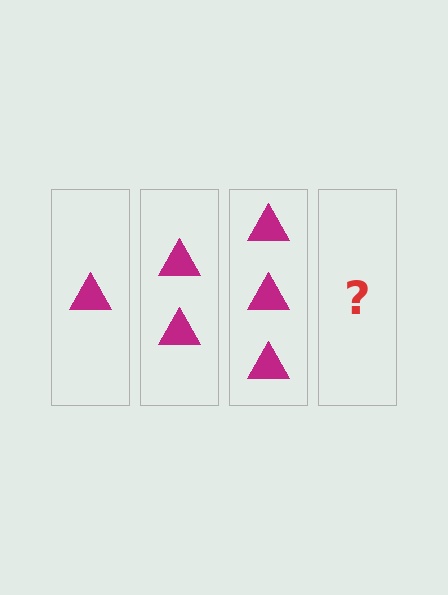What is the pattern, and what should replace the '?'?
The pattern is that each step adds one more triangle. The '?' should be 4 triangles.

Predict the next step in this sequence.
The next step is 4 triangles.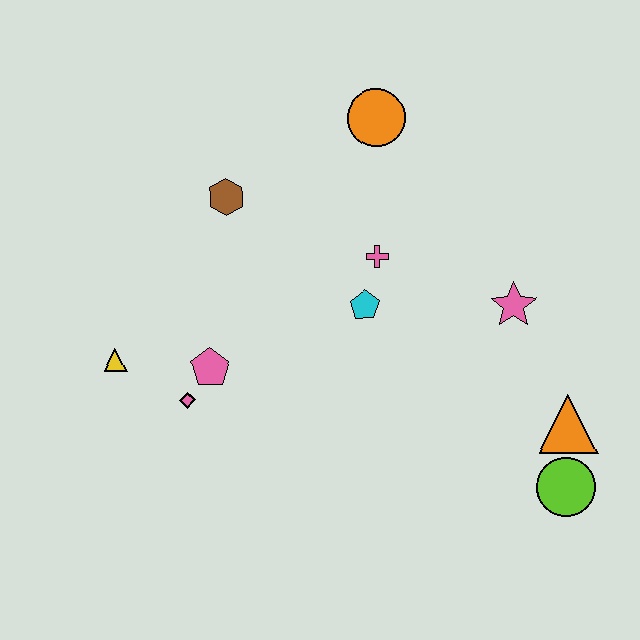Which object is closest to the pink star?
The orange triangle is closest to the pink star.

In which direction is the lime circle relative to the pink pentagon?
The lime circle is to the right of the pink pentagon.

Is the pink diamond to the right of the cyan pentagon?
No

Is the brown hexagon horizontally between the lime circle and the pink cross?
No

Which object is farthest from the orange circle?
The lime circle is farthest from the orange circle.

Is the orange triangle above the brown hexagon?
No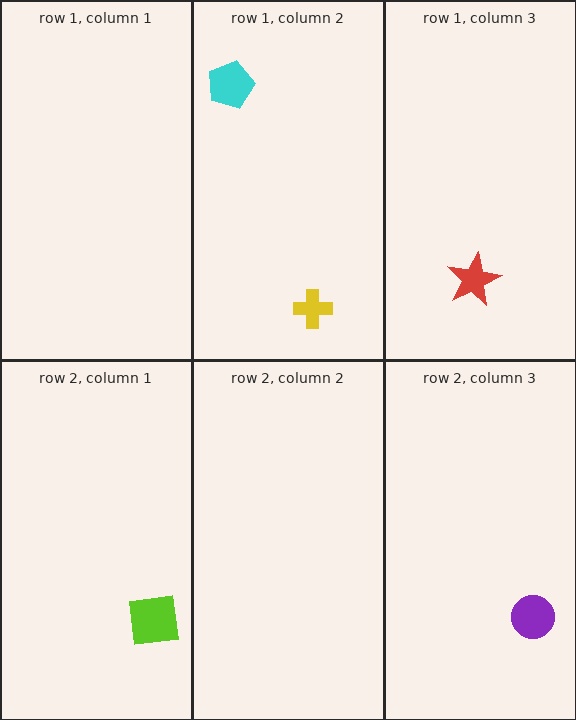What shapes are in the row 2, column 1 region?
The lime square.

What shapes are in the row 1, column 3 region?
The red star.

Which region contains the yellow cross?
The row 1, column 2 region.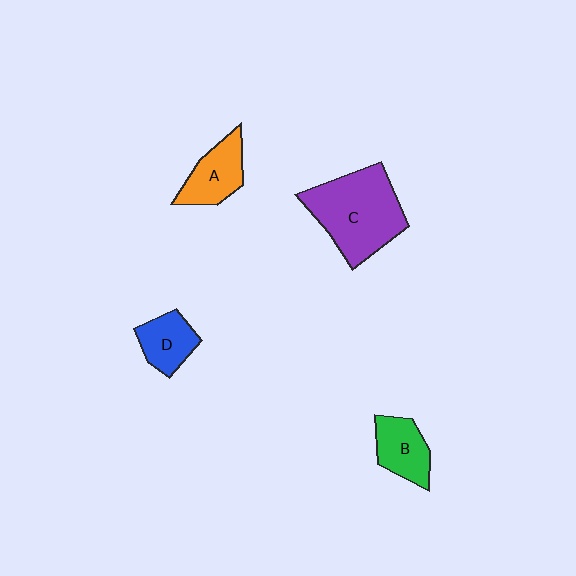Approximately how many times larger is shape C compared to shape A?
Approximately 2.0 times.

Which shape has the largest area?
Shape C (purple).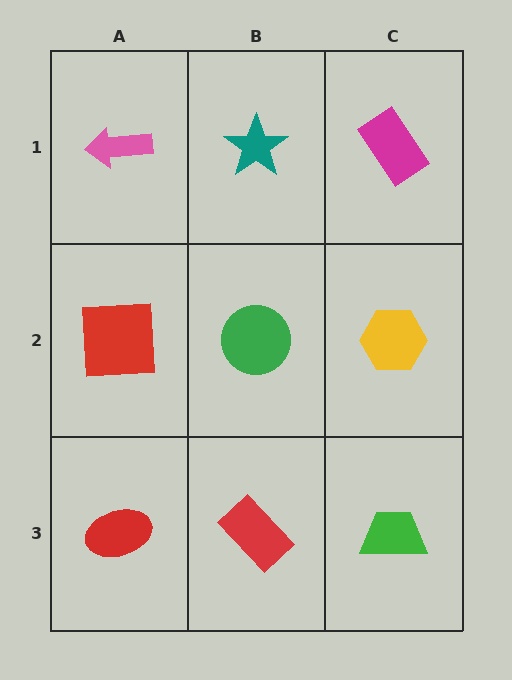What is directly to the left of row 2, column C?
A green circle.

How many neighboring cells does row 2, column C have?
3.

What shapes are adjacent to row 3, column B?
A green circle (row 2, column B), a red ellipse (row 3, column A), a green trapezoid (row 3, column C).